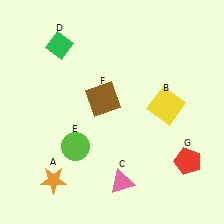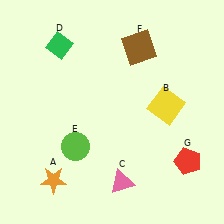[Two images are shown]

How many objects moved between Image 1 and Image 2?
1 object moved between the two images.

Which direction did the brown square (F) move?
The brown square (F) moved up.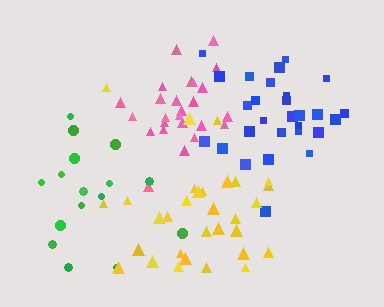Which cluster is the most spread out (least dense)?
Green.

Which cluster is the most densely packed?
Pink.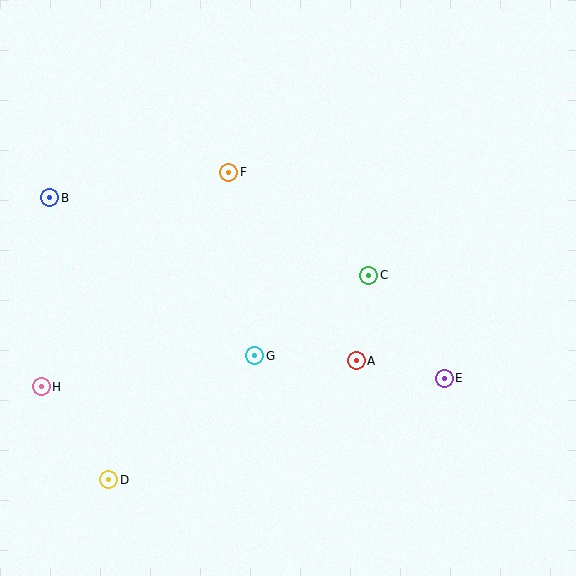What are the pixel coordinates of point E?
Point E is at (444, 378).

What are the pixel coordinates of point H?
Point H is at (41, 387).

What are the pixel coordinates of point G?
Point G is at (255, 356).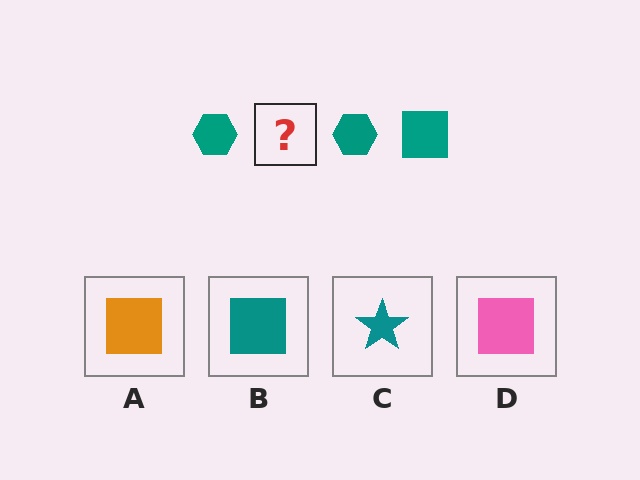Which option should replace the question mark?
Option B.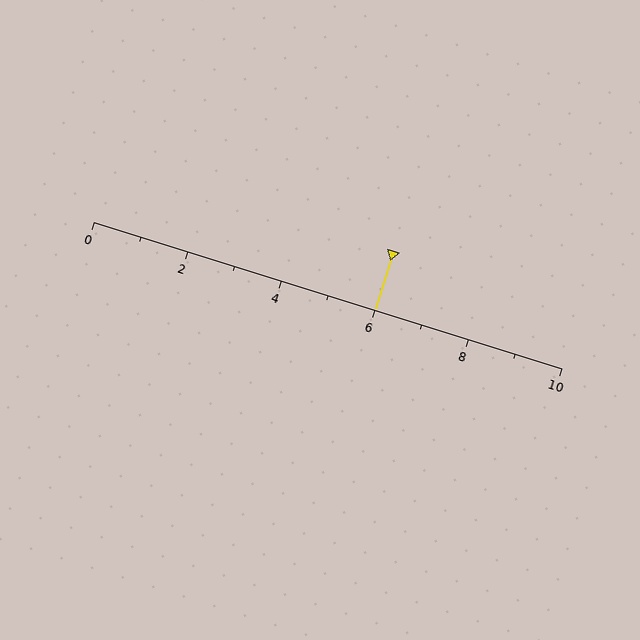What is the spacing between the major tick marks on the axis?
The major ticks are spaced 2 apart.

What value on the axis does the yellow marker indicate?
The marker indicates approximately 6.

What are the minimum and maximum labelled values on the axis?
The axis runs from 0 to 10.